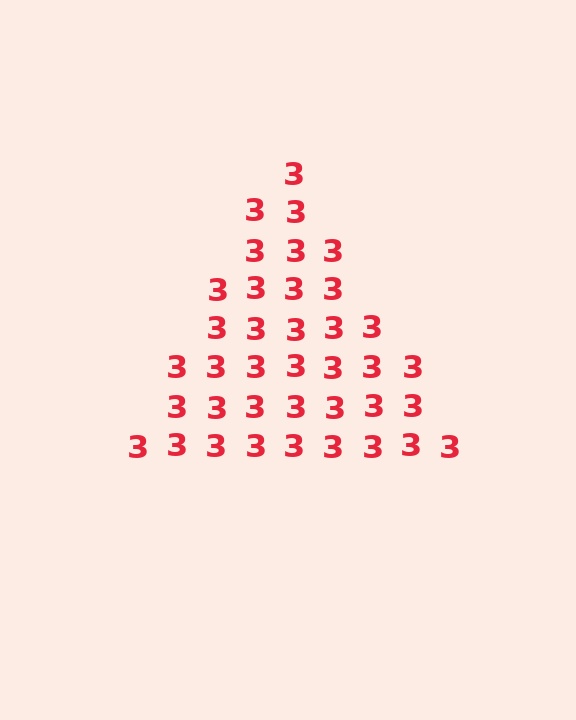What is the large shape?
The large shape is a triangle.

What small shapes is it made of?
It is made of small digit 3's.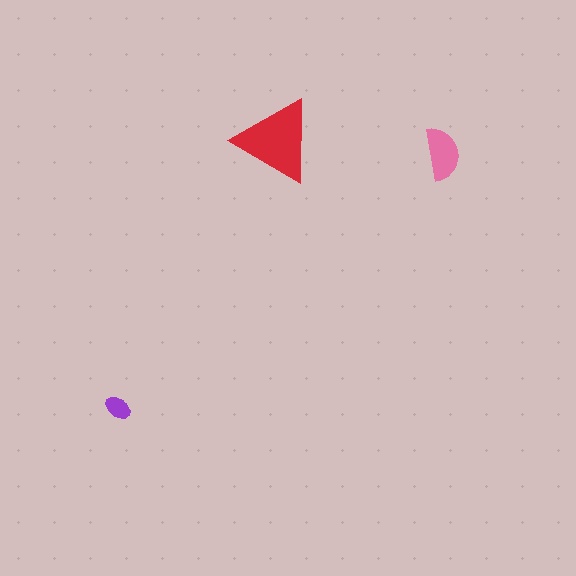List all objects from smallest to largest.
The purple ellipse, the pink semicircle, the red triangle.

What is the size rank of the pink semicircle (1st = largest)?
2nd.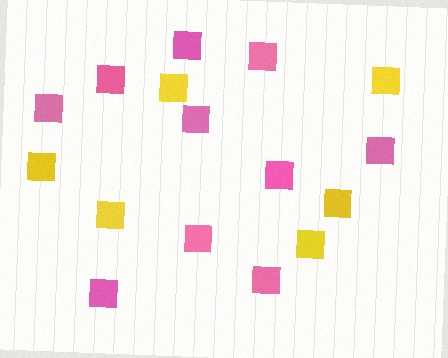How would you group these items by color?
There are 2 groups: one group of yellow squares (6) and one group of pink squares (10).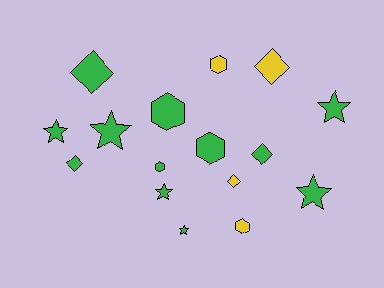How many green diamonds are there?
There are 3 green diamonds.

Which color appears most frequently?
Green, with 12 objects.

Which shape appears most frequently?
Star, with 6 objects.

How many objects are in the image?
There are 16 objects.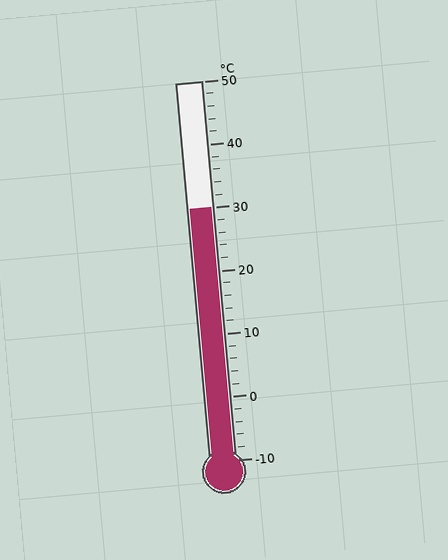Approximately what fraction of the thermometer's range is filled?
The thermometer is filled to approximately 65% of its range.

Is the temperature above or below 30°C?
The temperature is at 30°C.